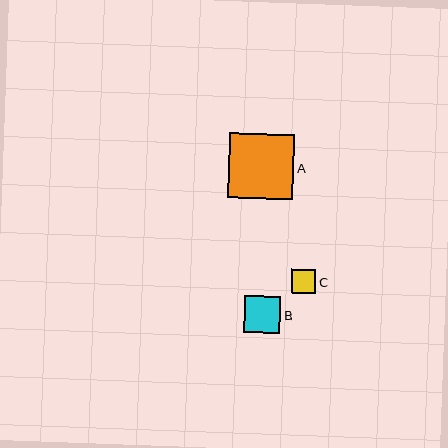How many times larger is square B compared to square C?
Square B is approximately 1.5 times the size of square C.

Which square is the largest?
Square A is the largest with a size of approximately 65 pixels.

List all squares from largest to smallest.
From largest to smallest: A, B, C.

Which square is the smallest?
Square C is the smallest with a size of approximately 24 pixels.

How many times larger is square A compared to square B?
Square A is approximately 1.8 times the size of square B.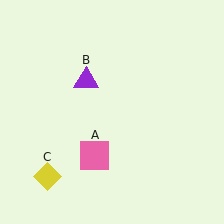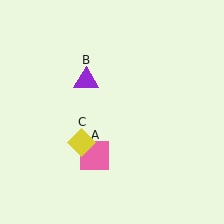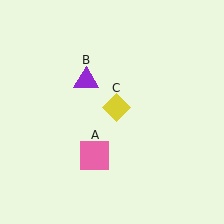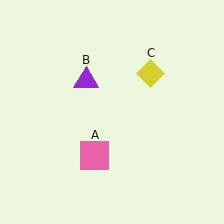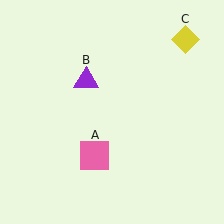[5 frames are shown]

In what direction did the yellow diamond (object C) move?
The yellow diamond (object C) moved up and to the right.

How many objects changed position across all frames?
1 object changed position: yellow diamond (object C).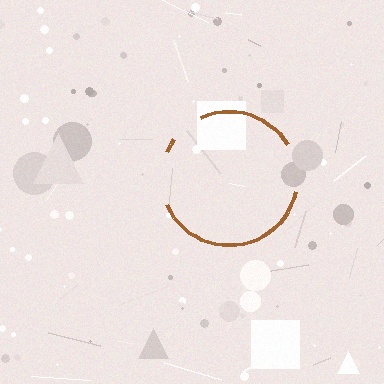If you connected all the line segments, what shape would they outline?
They would outline a circle.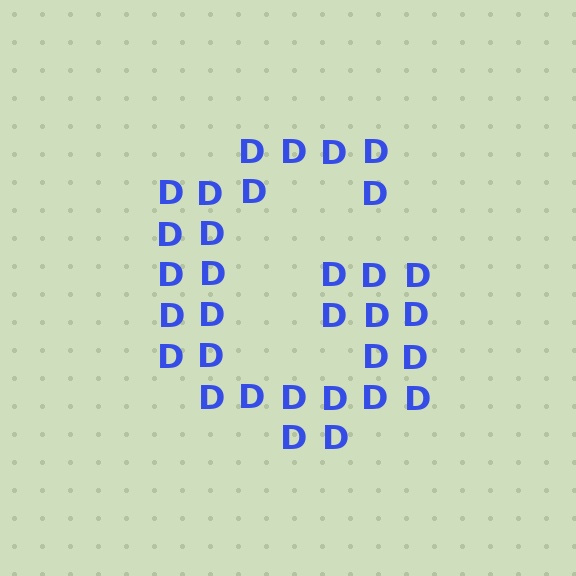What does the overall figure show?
The overall figure shows the letter G.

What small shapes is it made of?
It is made of small letter D's.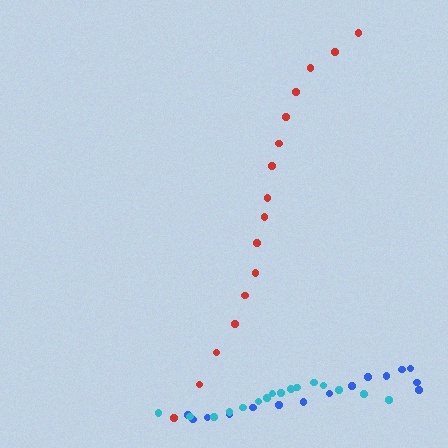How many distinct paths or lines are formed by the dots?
There are 3 distinct paths.